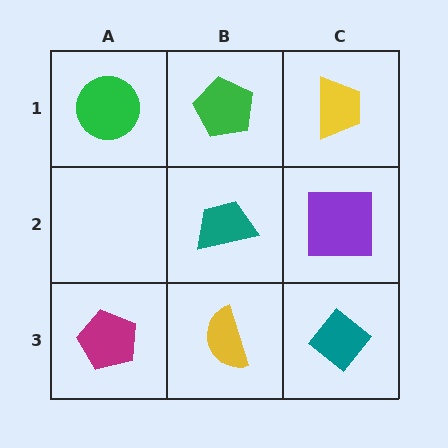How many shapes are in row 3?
3 shapes.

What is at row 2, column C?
A purple square.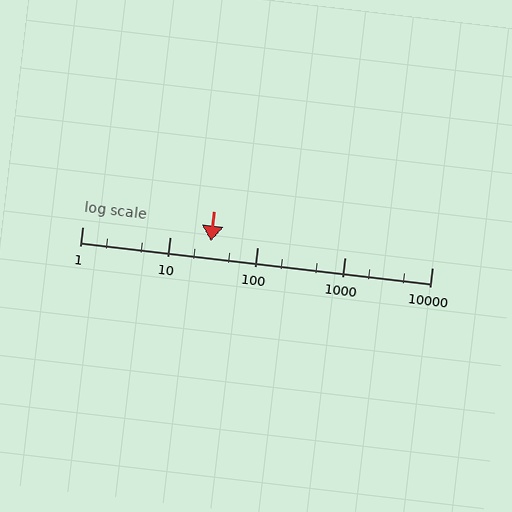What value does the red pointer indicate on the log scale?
The pointer indicates approximately 30.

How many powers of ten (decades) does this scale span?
The scale spans 4 decades, from 1 to 10000.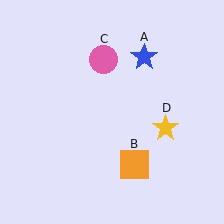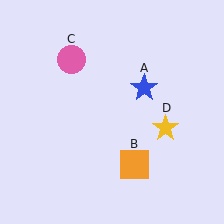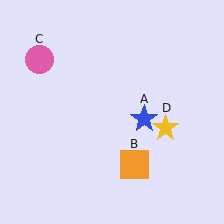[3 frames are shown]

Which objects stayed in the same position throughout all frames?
Orange square (object B) and yellow star (object D) remained stationary.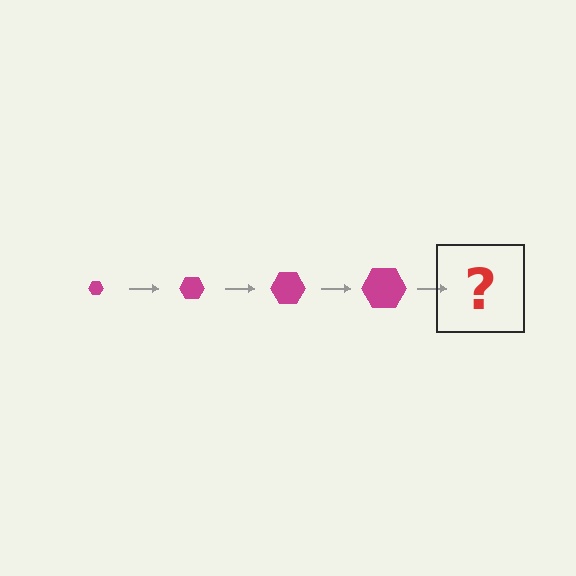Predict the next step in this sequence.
The next step is a magenta hexagon, larger than the previous one.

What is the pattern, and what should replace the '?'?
The pattern is that the hexagon gets progressively larger each step. The '?' should be a magenta hexagon, larger than the previous one.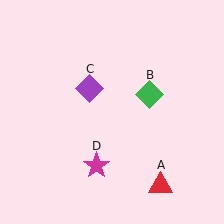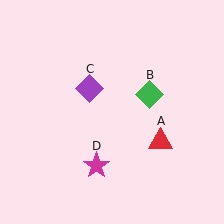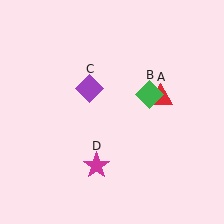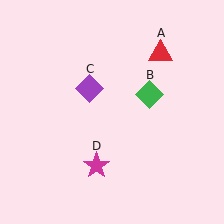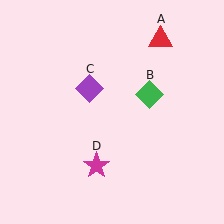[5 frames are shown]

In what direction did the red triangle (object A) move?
The red triangle (object A) moved up.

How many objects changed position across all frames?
1 object changed position: red triangle (object A).